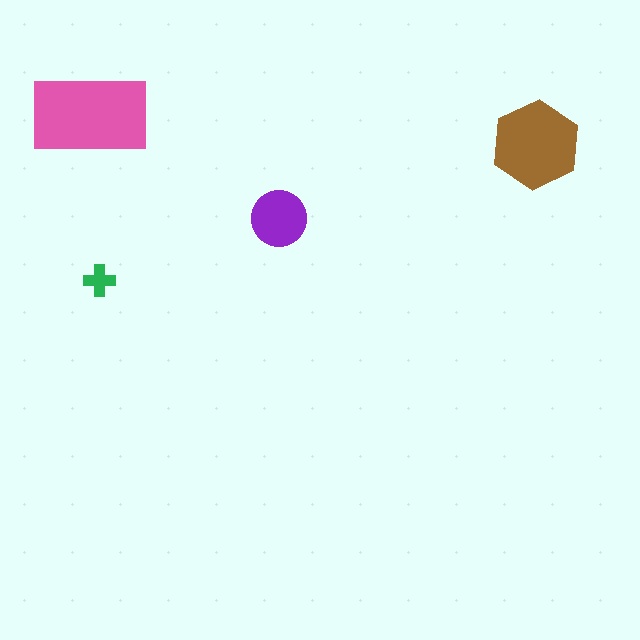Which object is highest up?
The pink rectangle is topmost.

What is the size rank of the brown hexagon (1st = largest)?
2nd.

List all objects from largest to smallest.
The pink rectangle, the brown hexagon, the purple circle, the green cross.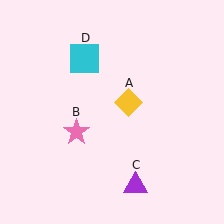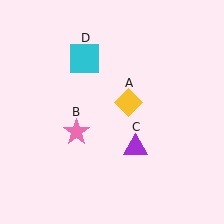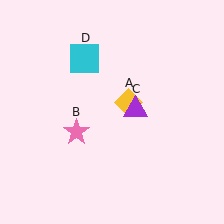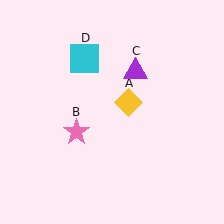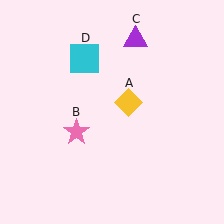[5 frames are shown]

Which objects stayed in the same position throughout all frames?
Yellow diamond (object A) and pink star (object B) and cyan square (object D) remained stationary.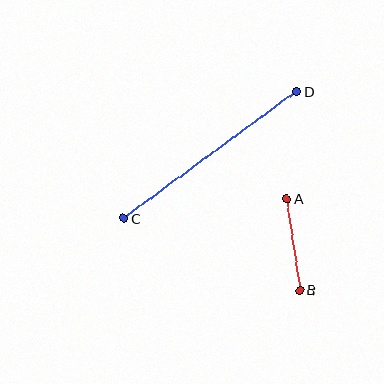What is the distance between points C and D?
The distance is approximately 214 pixels.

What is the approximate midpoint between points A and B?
The midpoint is at approximately (293, 245) pixels.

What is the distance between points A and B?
The distance is approximately 93 pixels.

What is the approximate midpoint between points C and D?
The midpoint is at approximately (210, 155) pixels.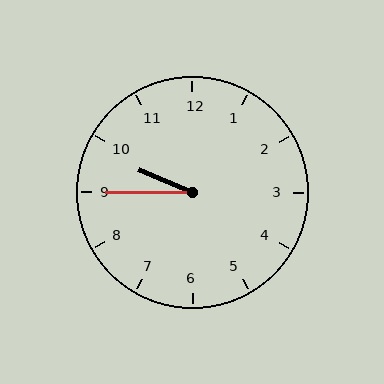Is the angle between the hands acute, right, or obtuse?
It is acute.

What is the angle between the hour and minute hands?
Approximately 22 degrees.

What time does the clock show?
9:45.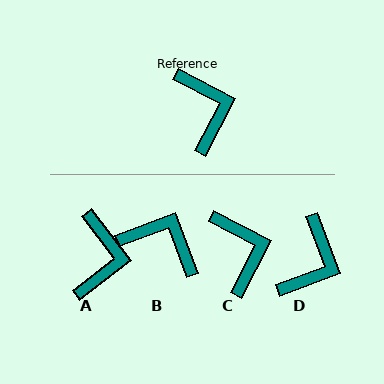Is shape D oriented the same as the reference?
No, it is off by about 41 degrees.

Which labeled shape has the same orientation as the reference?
C.